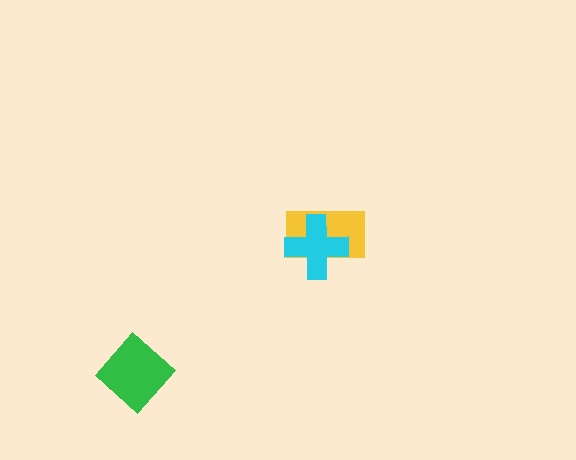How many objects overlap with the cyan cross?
1 object overlaps with the cyan cross.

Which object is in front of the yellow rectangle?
The cyan cross is in front of the yellow rectangle.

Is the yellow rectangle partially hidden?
Yes, it is partially covered by another shape.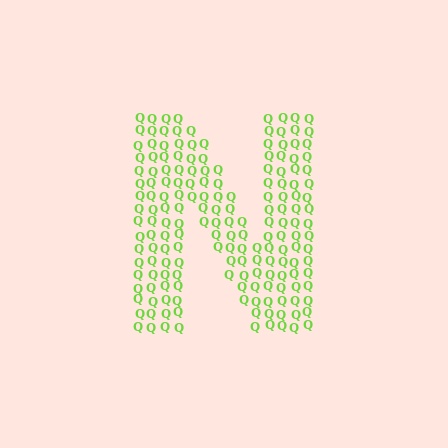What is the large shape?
The large shape is the letter N.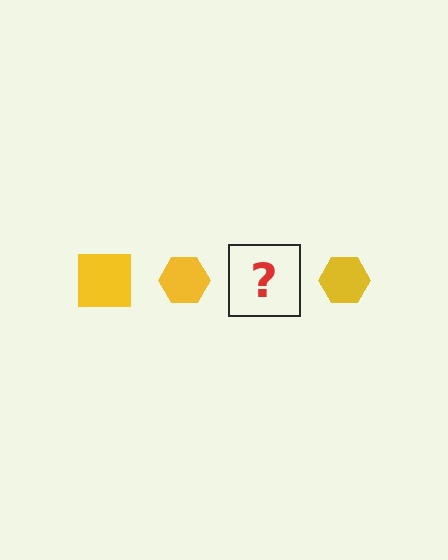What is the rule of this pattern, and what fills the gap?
The rule is that the pattern cycles through square, hexagon shapes in yellow. The gap should be filled with a yellow square.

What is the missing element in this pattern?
The missing element is a yellow square.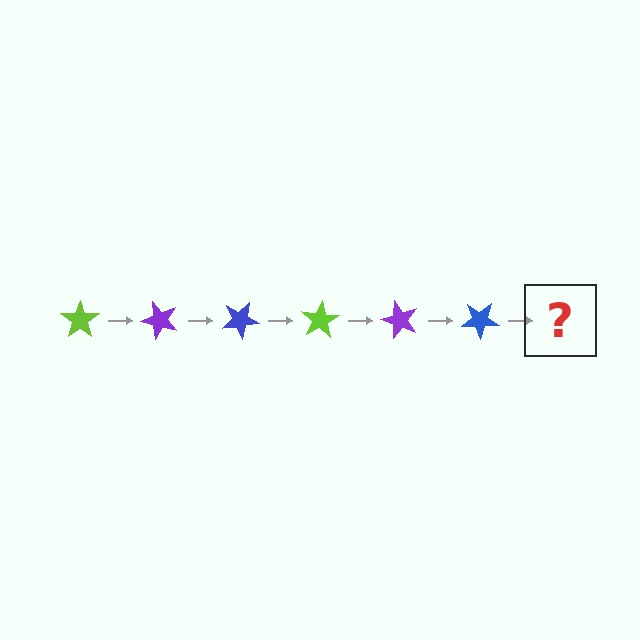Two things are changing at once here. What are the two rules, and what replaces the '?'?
The two rules are that it rotates 50 degrees each step and the color cycles through lime, purple, and blue. The '?' should be a lime star, rotated 300 degrees from the start.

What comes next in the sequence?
The next element should be a lime star, rotated 300 degrees from the start.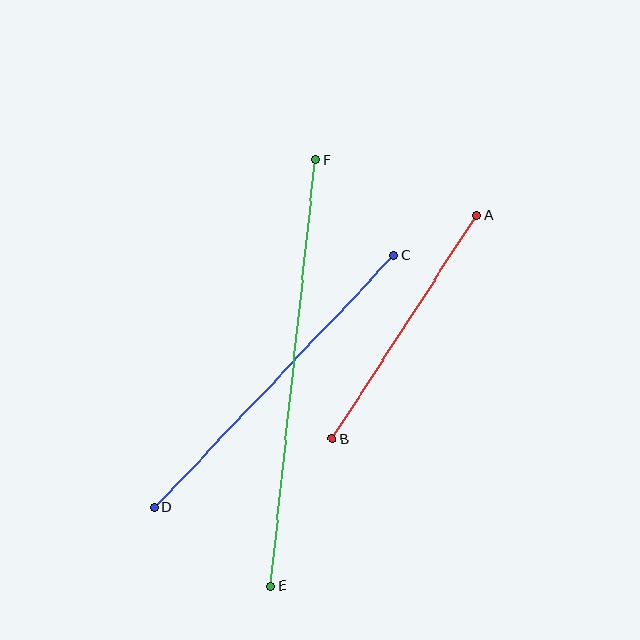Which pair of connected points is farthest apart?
Points E and F are farthest apart.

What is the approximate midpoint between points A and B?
The midpoint is at approximately (404, 327) pixels.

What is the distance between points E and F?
The distance is approximately 428 pixels.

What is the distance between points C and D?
The distance is approximately 348 pixels.